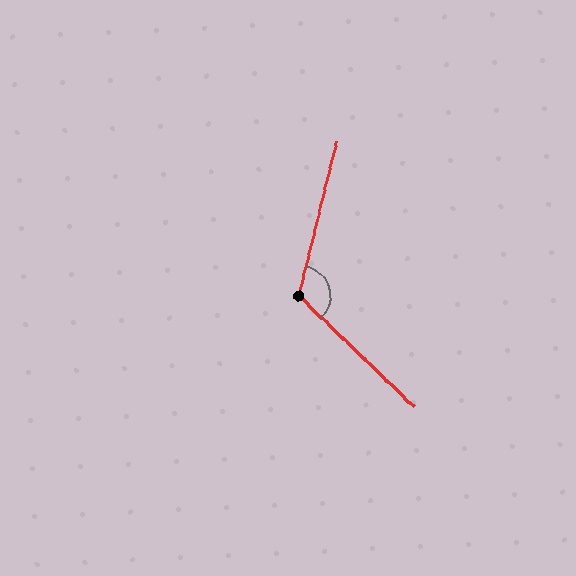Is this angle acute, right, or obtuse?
It is obtuse.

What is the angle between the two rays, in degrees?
Approximately 120 degrees.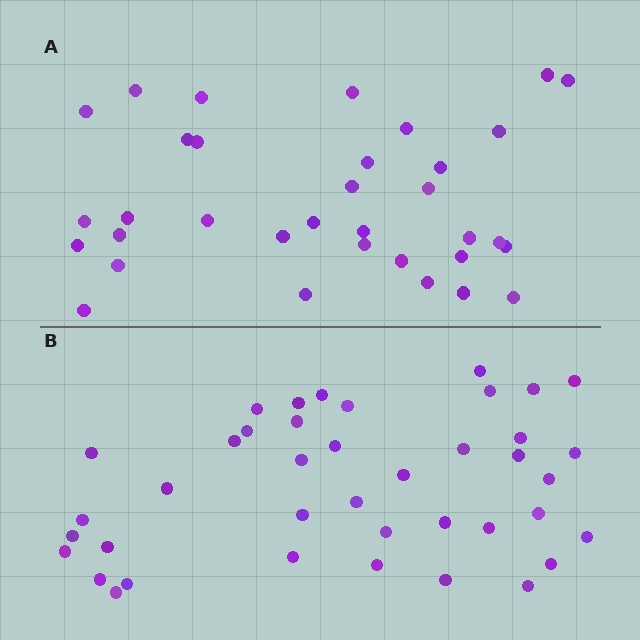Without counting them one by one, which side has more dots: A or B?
Region B (the bottom region) has more dots.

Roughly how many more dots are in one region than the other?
Region B has about 6 more dots than region A.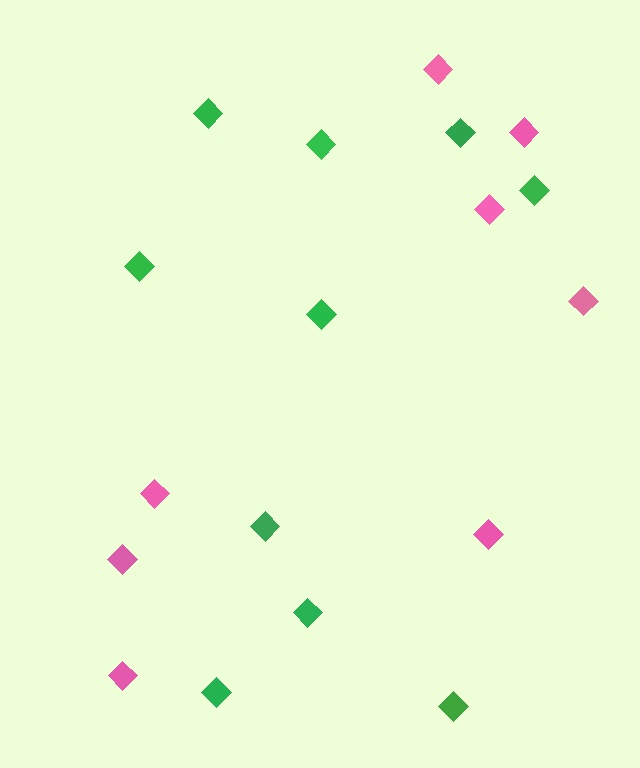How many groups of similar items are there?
There are 2 groups: one group of green diamonds (10) and one group of pink diamonds (8).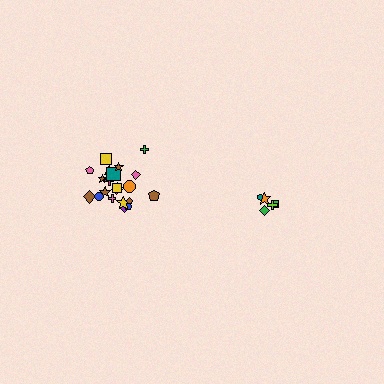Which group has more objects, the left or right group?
The left group.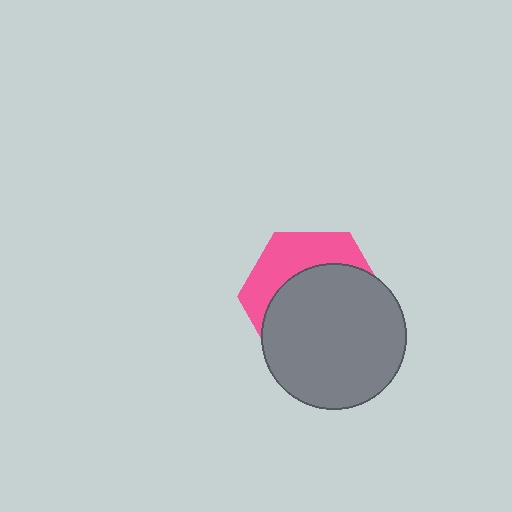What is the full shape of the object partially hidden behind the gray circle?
The partially hidden object is a pink hexagon.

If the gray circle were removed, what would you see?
You would see the complete pink hexagon.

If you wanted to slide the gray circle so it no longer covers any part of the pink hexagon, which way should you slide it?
Slide it down — that is the most direct way to separate the two shapes.